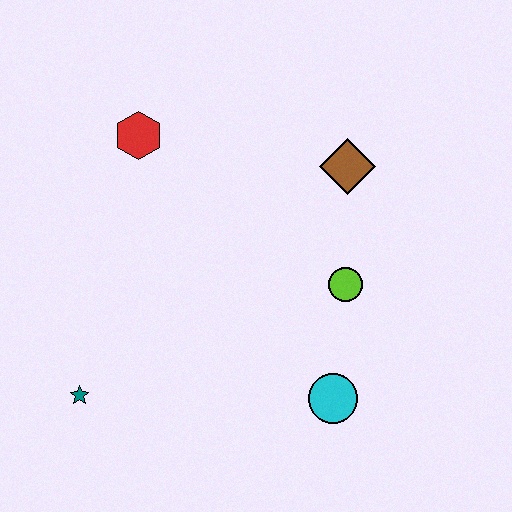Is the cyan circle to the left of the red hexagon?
No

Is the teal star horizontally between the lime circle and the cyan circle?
No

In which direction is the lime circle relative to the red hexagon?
The lime circle is to the right of the red hexagon.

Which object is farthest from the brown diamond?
The teal star is farthest from the brown diamond.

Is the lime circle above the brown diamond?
No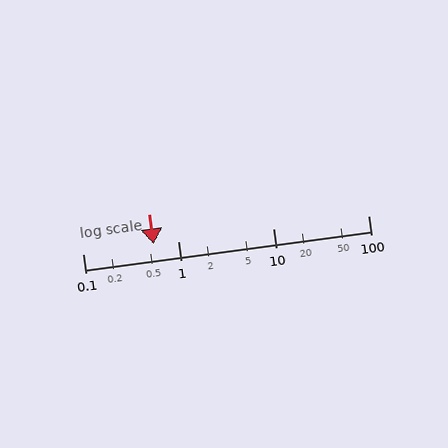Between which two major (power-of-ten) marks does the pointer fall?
The pointer is between 0.1 and 1.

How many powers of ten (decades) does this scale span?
The scale spans 3 decades, from 0.1 to 100.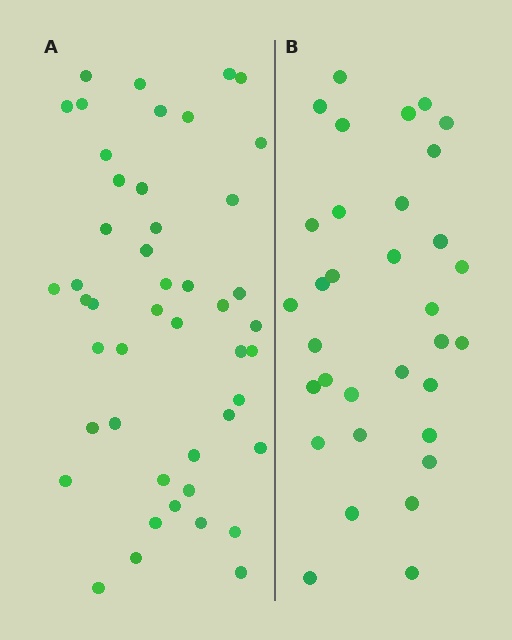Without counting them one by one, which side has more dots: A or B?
Region A (the left region) has more dots.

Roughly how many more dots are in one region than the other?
Region A has approximately 15 more dots than region B.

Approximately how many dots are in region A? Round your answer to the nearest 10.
About 50 dots. (The exact count is 47, which rounds to 50.)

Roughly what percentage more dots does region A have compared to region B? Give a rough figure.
About 40% more.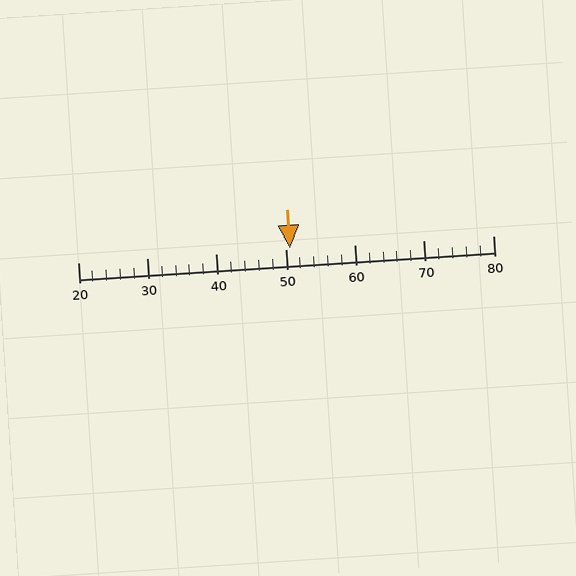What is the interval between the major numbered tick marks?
The major tick marks are spaced 10 units apart.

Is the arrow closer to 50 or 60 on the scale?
The arrow is closer to 50.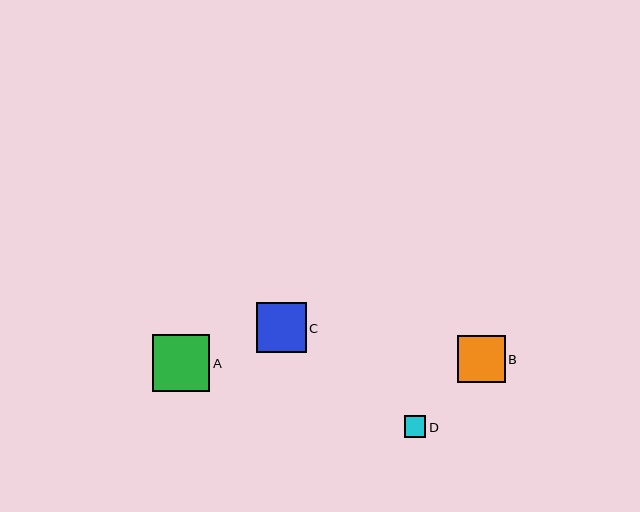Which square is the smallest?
Square D is the smallest with a size of approximately 22 pixels.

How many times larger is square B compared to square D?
Square B is approximately 2.2 times the size of square D.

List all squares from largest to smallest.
From largest to smallest: A, C, B, D.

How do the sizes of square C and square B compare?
Square C and square B are approximately the same size.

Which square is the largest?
Square A is the largest with a size of approximately 57 pixels.